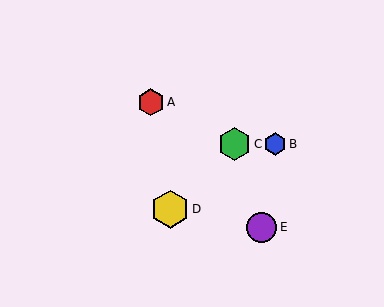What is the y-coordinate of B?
Object B is at y≈144.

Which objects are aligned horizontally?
Objects B, C are aligned horizontally.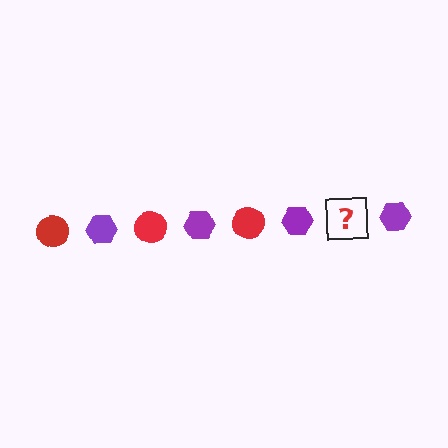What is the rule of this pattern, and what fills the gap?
The rule is that the pattern alternates between red circle and purple hexagon. The gap should be filled with a red circle.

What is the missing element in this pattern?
The missing element is a red circle.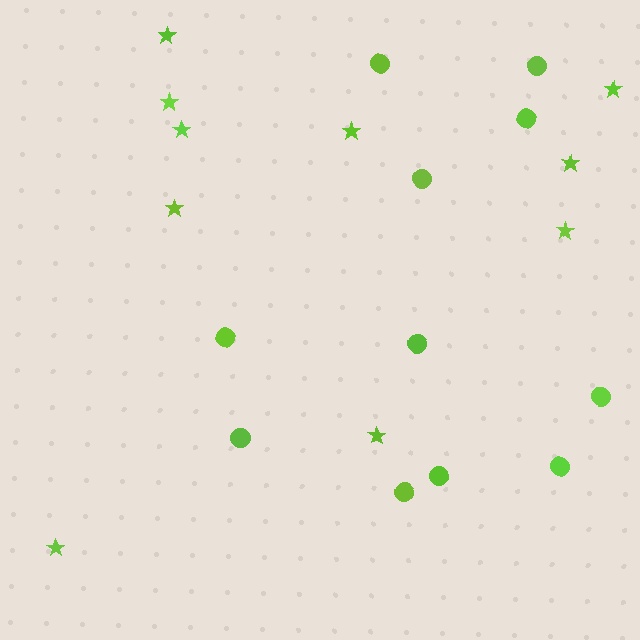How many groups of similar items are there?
There are 2 groups: one group of stars (10) and one group of circles (11).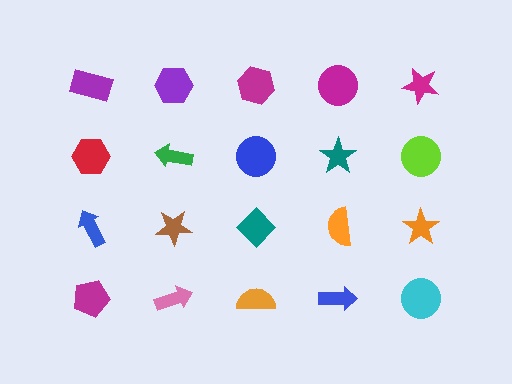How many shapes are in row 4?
5 shapes.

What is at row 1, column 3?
A magenta hexagon.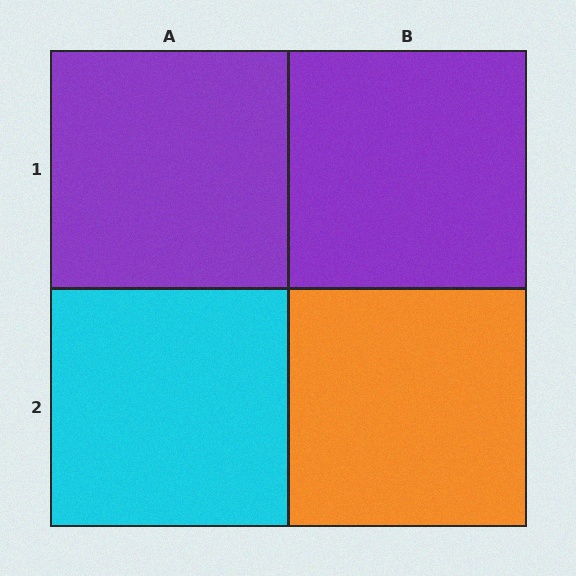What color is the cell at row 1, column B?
Purple.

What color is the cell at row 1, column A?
Purple.